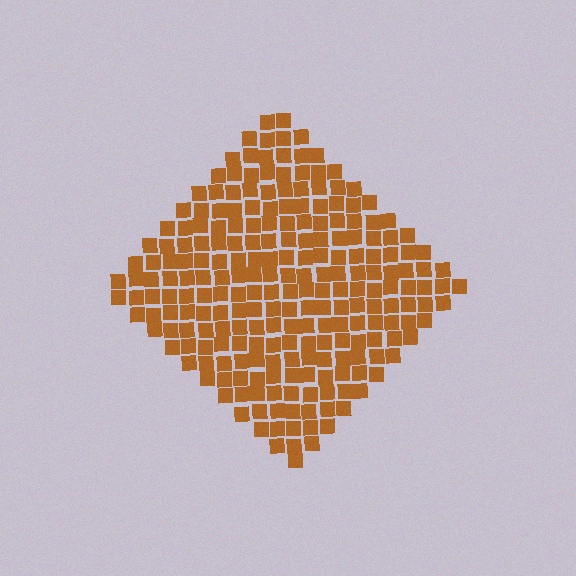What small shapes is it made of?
It is made of small squares.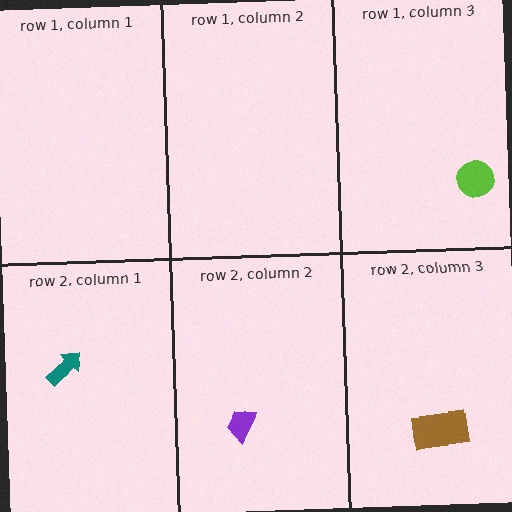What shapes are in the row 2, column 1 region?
The teal arrow.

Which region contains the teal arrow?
The row 2, column 1 region.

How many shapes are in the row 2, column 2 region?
1.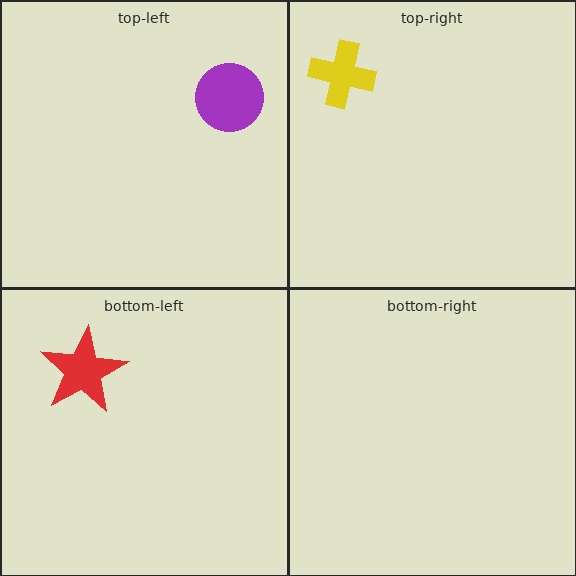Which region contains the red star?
The bottom-left region.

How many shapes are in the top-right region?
1.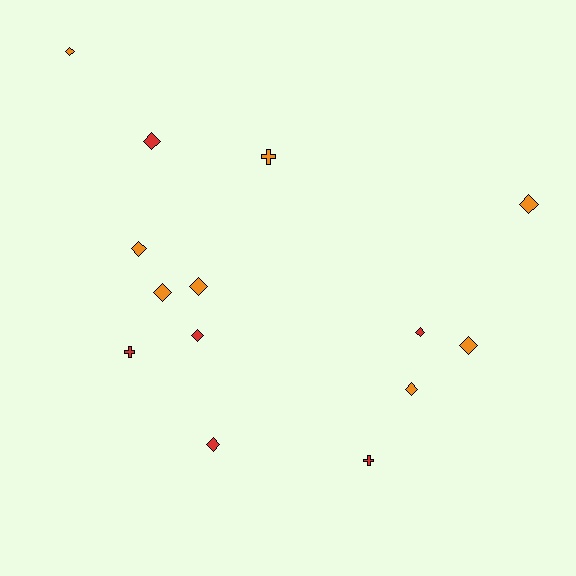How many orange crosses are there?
There is 1 orange cross.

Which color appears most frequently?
Orange, with 8 objects.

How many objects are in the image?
There are 14 objects.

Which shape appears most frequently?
Diamond, with 11 objects.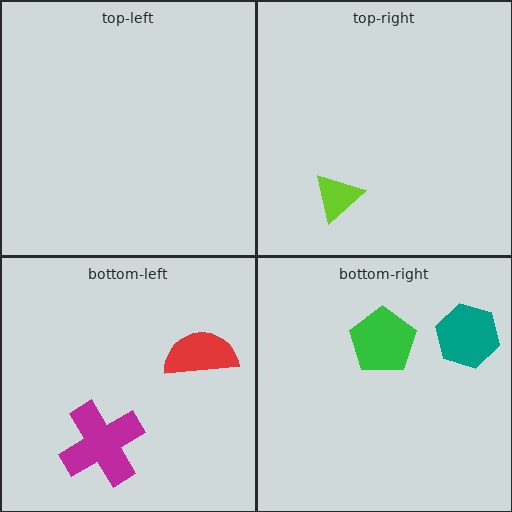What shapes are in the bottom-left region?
The magenta cross, the red semicircle.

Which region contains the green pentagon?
The bottom-right region.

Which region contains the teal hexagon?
The bottom-right region.